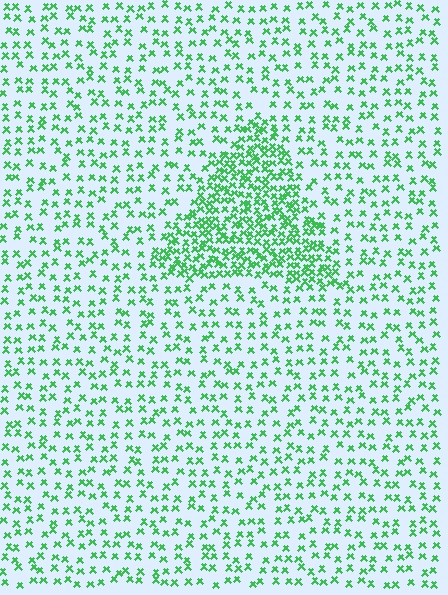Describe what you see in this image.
The image contains small green elements arranged at two different densities. A triangle-shaped region is visible where the elements are more densely packed than the surrounding area.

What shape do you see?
I see a triangle.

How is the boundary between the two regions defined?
The boundary is defined by a change in element density (approximately 2.4x ratio). All elements are the same color, size, and shape.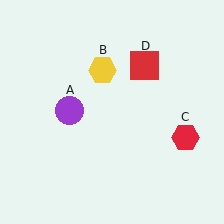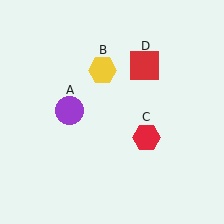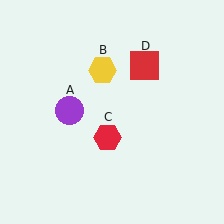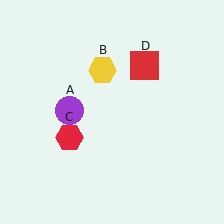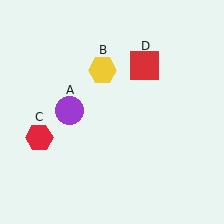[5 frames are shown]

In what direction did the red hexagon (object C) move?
The red hexagon (object C) moved left.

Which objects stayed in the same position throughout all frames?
Purple circle (object A) and yellow hexagon (object B) and red square (object D) remained stationary.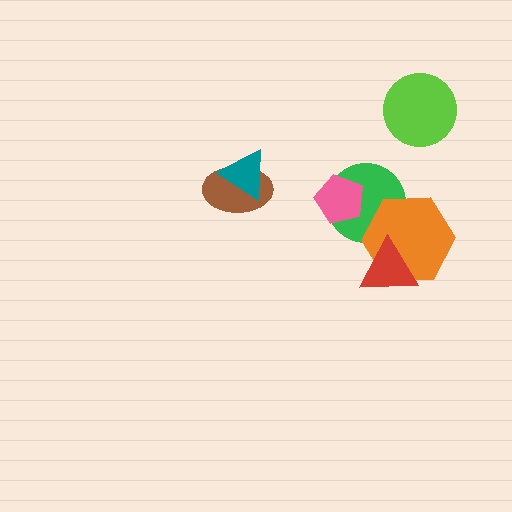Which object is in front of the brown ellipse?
The teal triangle is in front of the brown ellipse.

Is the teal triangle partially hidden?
No, no other shape covers it.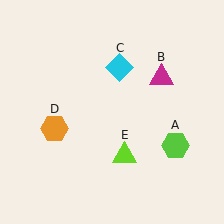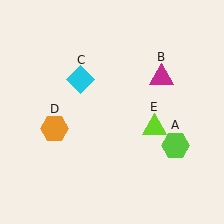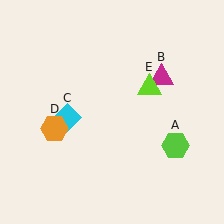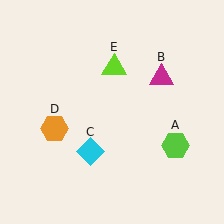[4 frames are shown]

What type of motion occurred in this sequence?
The cyan diamond (object C), lime triangle (object E) rotated counterclockwise around the center of the scene.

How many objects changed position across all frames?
2 objects changed position: cyan diamond (object C), lime triangle (object E).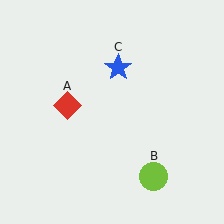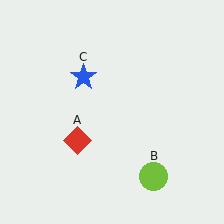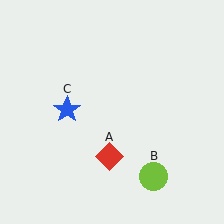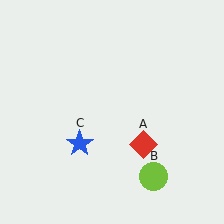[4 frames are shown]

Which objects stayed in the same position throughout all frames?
Lime circle (object B) remained stationary.